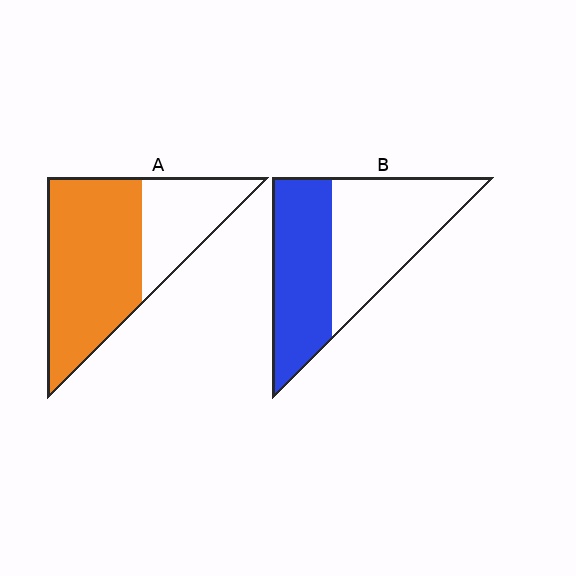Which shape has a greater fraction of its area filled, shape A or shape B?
Shape A.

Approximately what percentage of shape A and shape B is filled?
A is approximately 65% and B is approximately 45%.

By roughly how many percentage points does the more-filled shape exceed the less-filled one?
By roughly 20 percentage points (A over B).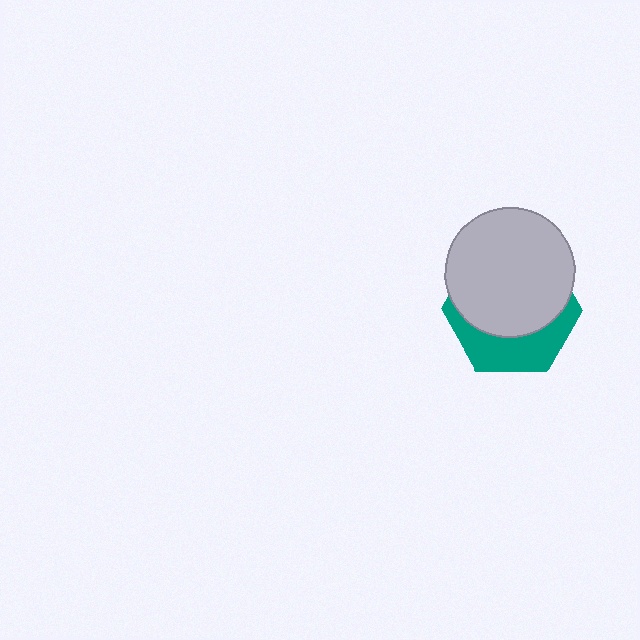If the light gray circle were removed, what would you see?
You would see the complete teal hexagon.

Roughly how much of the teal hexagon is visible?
A small part of it is visible (roughly 36%).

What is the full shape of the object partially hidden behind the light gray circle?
The partially hidden object is a teal hexagon.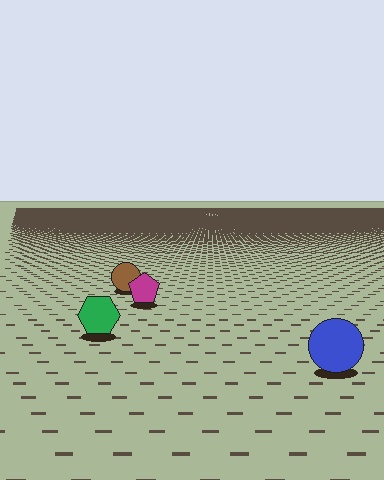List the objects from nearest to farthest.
From nearest to farthest: the blue circle, the green hexagon, the magenta pentagon, the brown circle.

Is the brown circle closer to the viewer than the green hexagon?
No. The green hexagon is closer — you can tell from the texture gradient: the ground texture is coarser near it.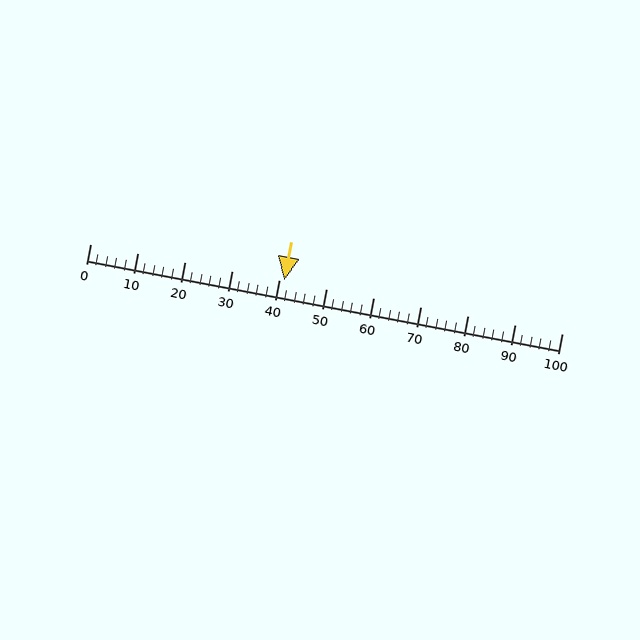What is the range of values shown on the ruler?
The ruler shows values from 0 to 100.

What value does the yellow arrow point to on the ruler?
The yellow arrow points to approximately 41.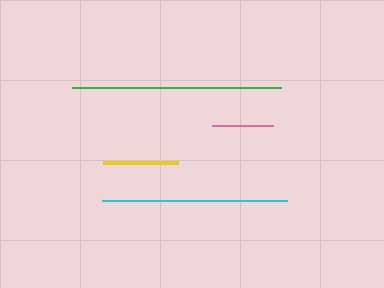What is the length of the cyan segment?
The cyan segment is approximately 185 pixels long.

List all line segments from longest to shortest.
From longest to shortest: green, cyan, yellow, pink.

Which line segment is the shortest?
The pink line is the shortest at approximately 60 pixels.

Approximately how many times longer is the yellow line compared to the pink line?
The yellow line is approximately 1.3 times the length of the pink line.